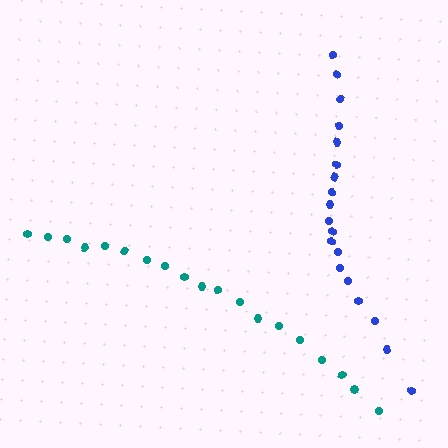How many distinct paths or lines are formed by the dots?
There are 2 distinct paths.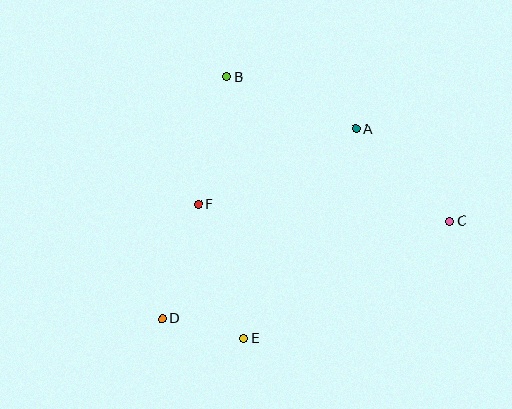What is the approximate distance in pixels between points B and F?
The distance between B and F is approximately 131 pixels.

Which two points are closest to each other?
Points D and E are closest to each other.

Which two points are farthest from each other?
Points C and D are farthest from each other.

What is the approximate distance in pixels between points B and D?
The distance between B and D is approximately 251 pixels.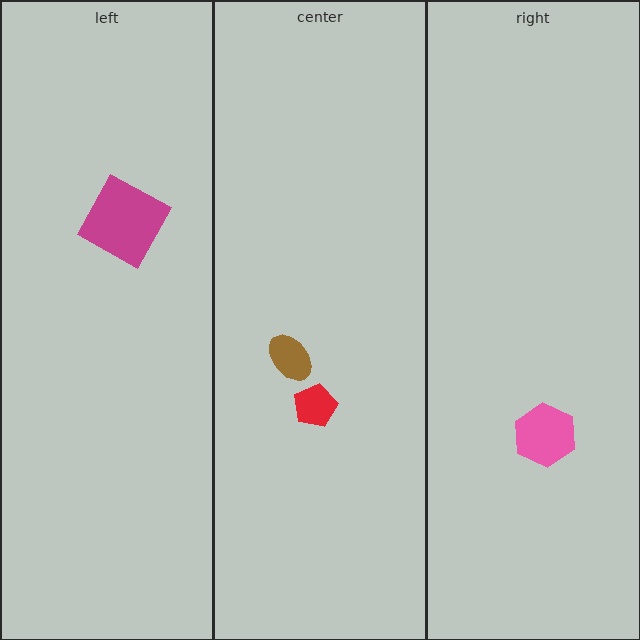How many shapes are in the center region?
2.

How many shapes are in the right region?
1.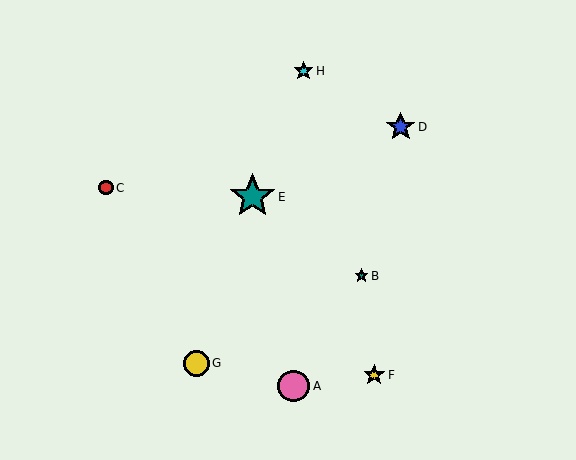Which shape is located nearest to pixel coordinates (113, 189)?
The red circle (labeled C) at (106, 188) is nearest to that location.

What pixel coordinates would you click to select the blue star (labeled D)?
Click at (401, 127) to select the blue star D.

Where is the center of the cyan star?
The center of the cyan star is at (304, 71).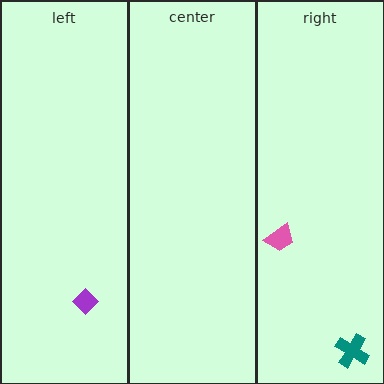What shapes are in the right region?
The pink trapezoid, the teal cross.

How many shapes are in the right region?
2.